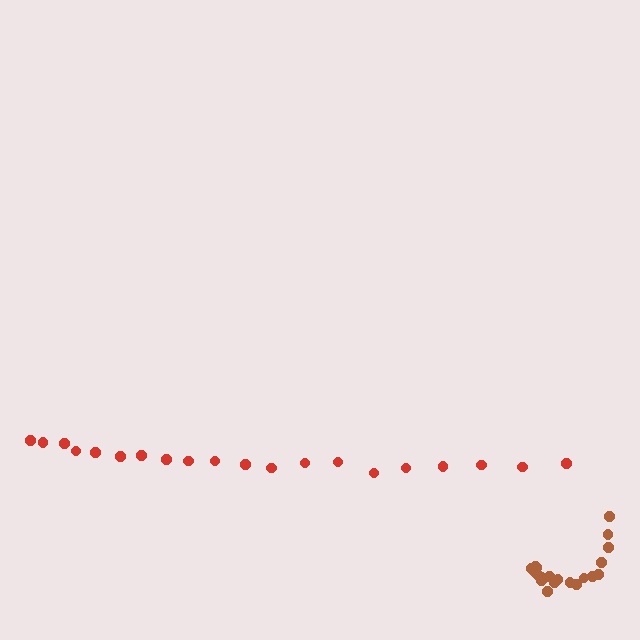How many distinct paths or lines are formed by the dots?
There are 2 distinct paths.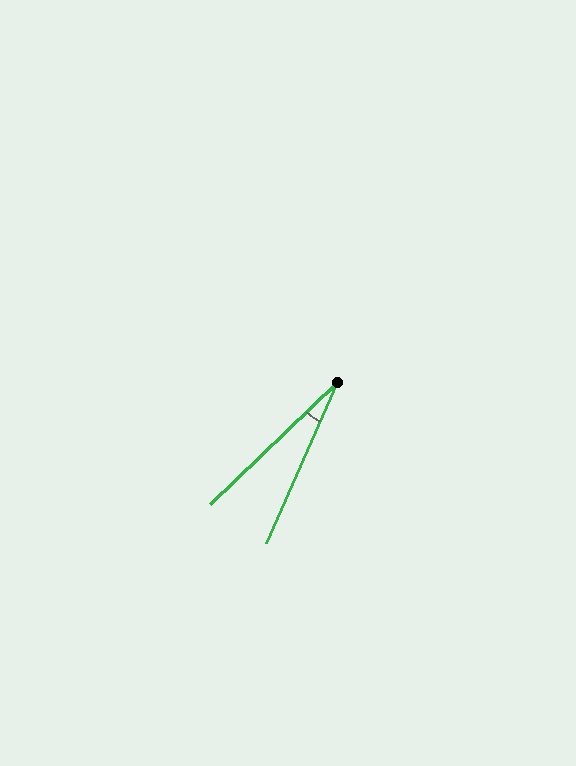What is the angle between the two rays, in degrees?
Approximately 22 degrees.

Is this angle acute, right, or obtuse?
It is acute.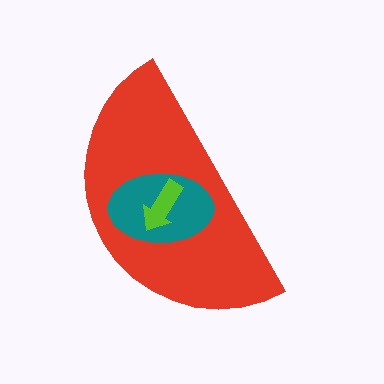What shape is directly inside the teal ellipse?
The lime arrow.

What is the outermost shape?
The red semicircle.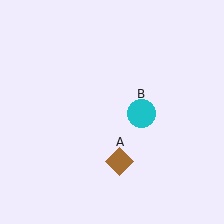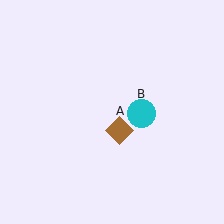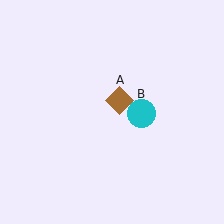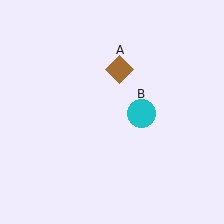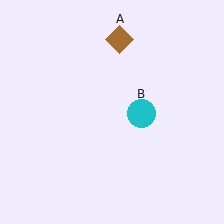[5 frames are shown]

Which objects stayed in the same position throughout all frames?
Cyan circle (object B) remained stationary.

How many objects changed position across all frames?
1 object changed position: brown diamond (object A).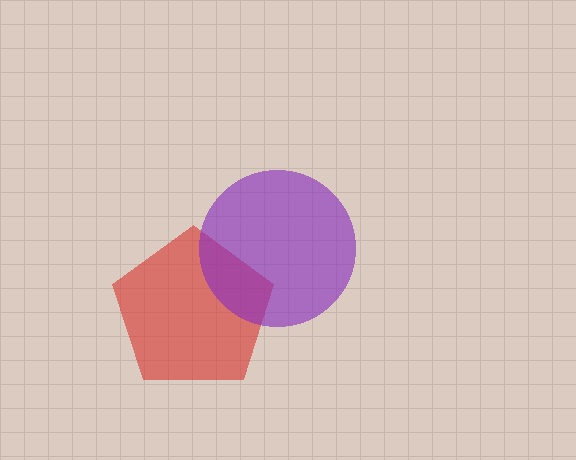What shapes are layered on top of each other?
The layered shapes are: a red pentagon, a purple circle.